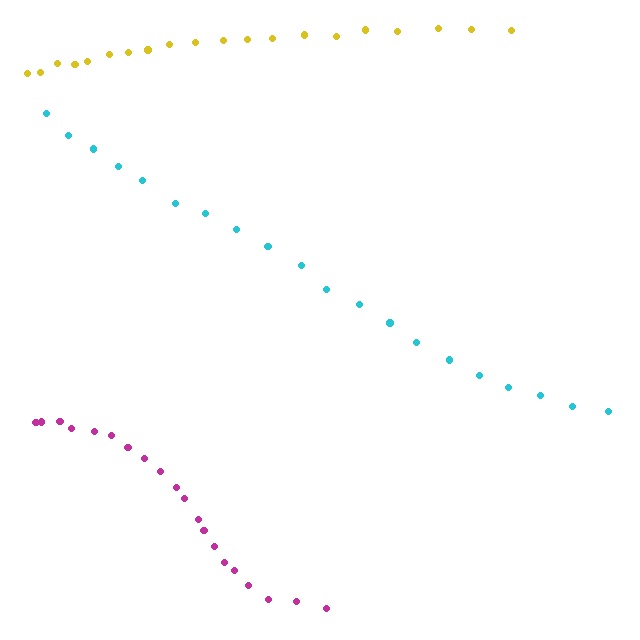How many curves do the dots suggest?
There are 3 distinct paths.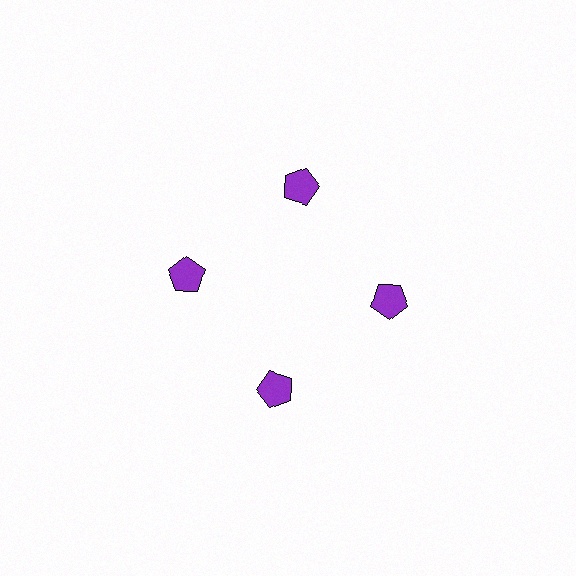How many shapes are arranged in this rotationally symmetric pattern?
There are 4 shapes, arranged in 4 groups of 1.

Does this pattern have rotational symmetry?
Yes, this pattern has 4-fold rotational symmetry. It looks the same after rotating 90 degrees around the center.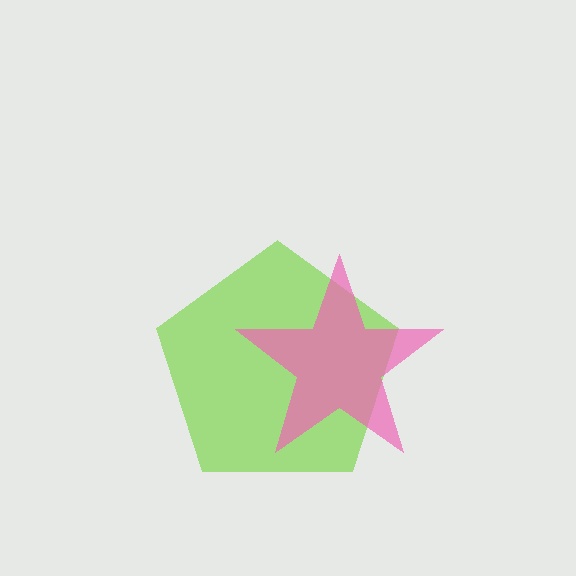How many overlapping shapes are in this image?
There are 2 overlapping shapes in the image.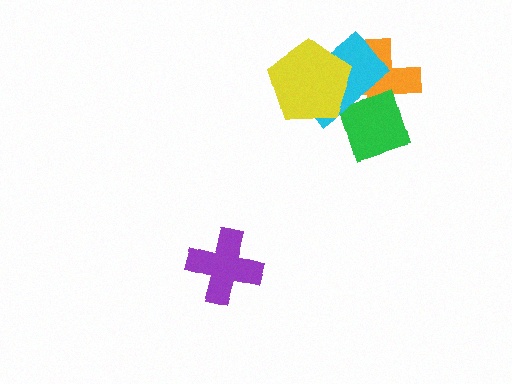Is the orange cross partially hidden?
Yes, it is partially covered by another shape.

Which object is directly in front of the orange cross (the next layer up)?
The green diamond is directly in front of the orange cross.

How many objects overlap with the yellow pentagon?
2 objects overlap with the yellow pentagon.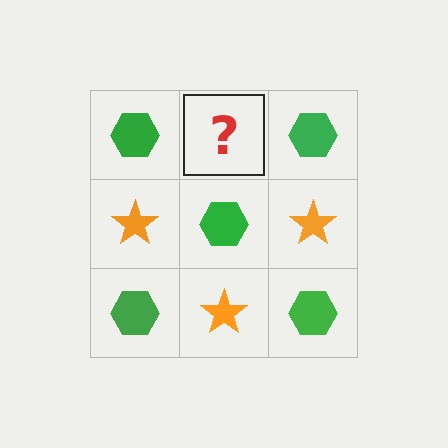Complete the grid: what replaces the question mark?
The question mark should be replaced with an orange star.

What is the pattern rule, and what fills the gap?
The rule is that it alternates green hexagon and orange star in a checkerboard pattern. The gap should be filled with an orange star.